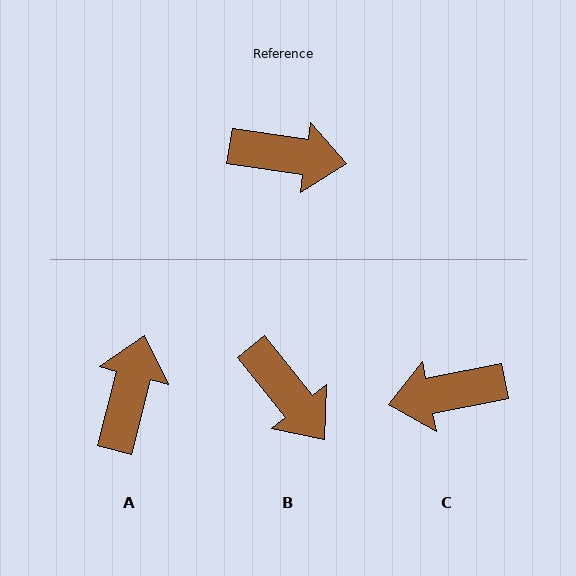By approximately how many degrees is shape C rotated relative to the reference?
Approximately 160 degrees clockwise.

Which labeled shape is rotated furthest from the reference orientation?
C, about 160 degrees away.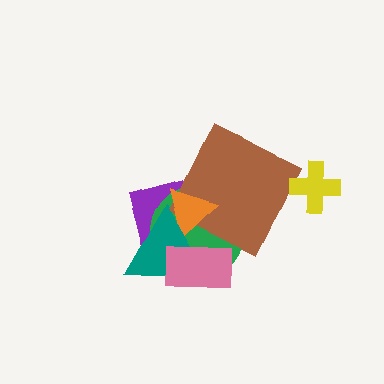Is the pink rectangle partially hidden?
No, no other shape covers it.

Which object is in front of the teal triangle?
The pink rectangle is in front of the teal triangle.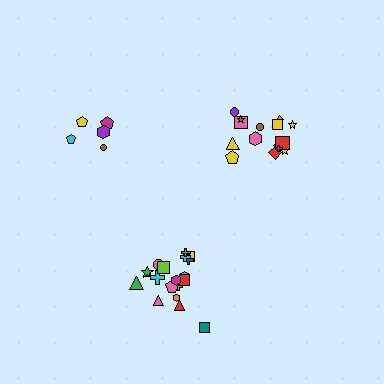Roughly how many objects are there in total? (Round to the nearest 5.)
Roughly 40 objects in total.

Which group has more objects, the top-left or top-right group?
The top-right group.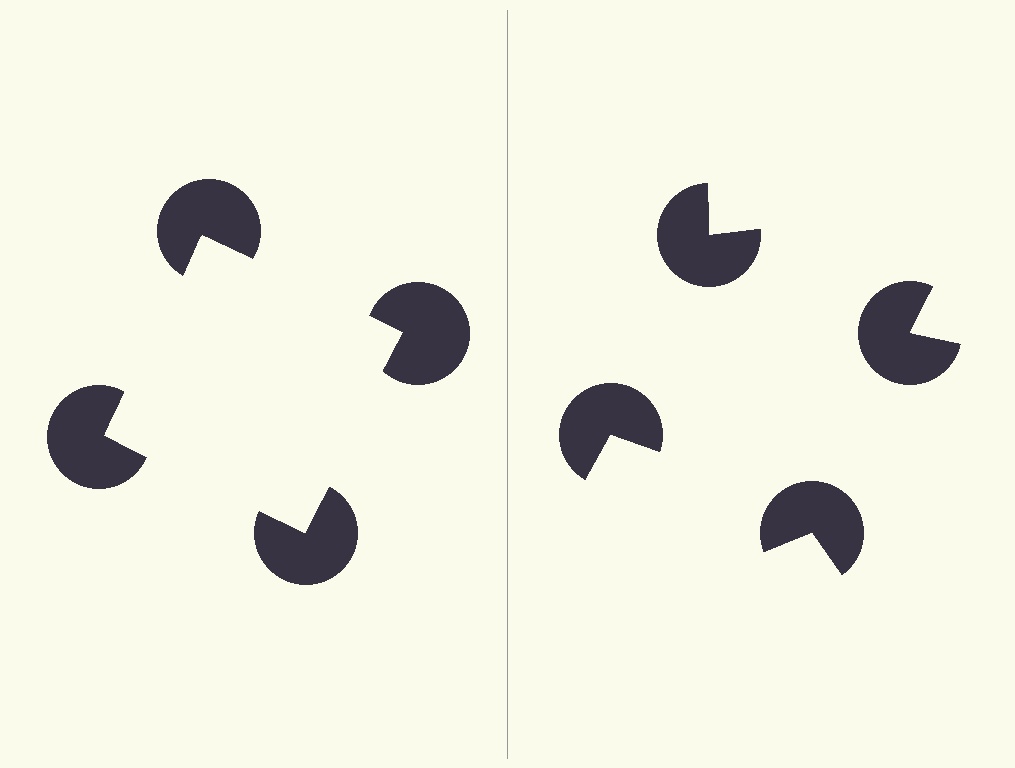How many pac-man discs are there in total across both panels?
8 — 4 on each side.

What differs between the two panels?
The pac-man discs are positioned identically on both sides; only the wedge orientations differ. On the left they align to a square; on the right they are misaligned.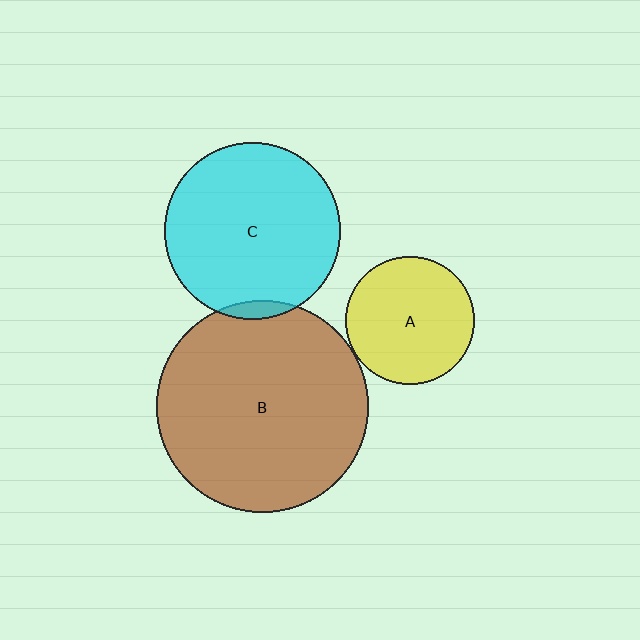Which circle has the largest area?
Circle B (brown).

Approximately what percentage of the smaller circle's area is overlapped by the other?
Approximately 5%.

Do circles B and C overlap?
Yes.